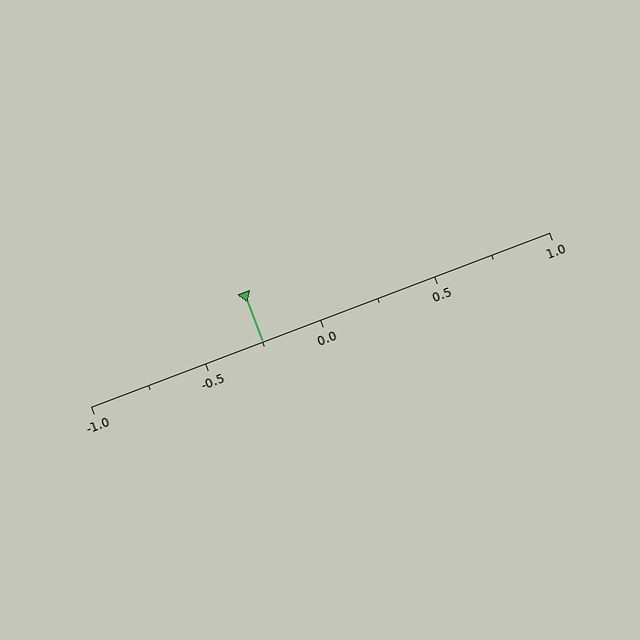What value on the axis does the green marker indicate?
The marker indicates approximately -0.25.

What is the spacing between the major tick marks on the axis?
The major ticks are spaced 0.5 apart.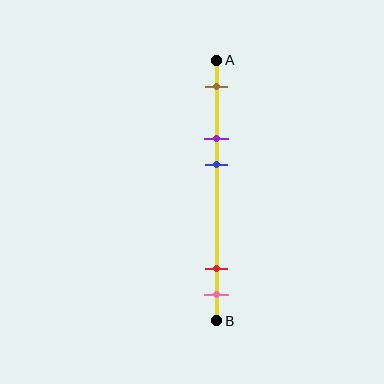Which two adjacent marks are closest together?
The red and pink marks are the closest adjacent pair.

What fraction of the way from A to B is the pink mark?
The pink mark is approximately 90% (0.9) of the way from A to B.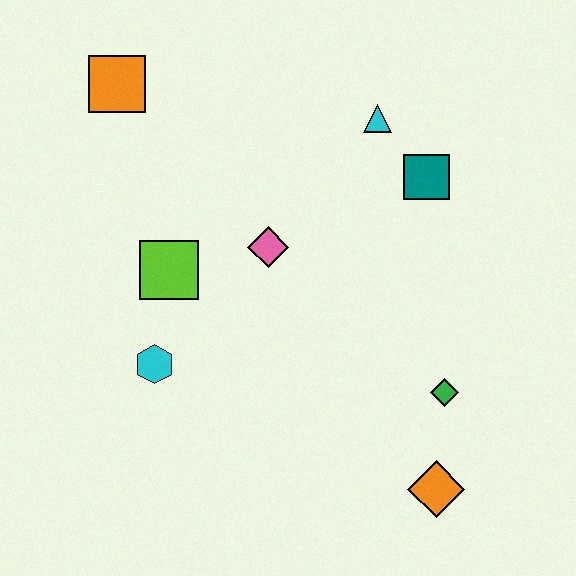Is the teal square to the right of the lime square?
Yes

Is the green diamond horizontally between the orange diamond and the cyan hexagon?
No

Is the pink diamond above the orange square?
No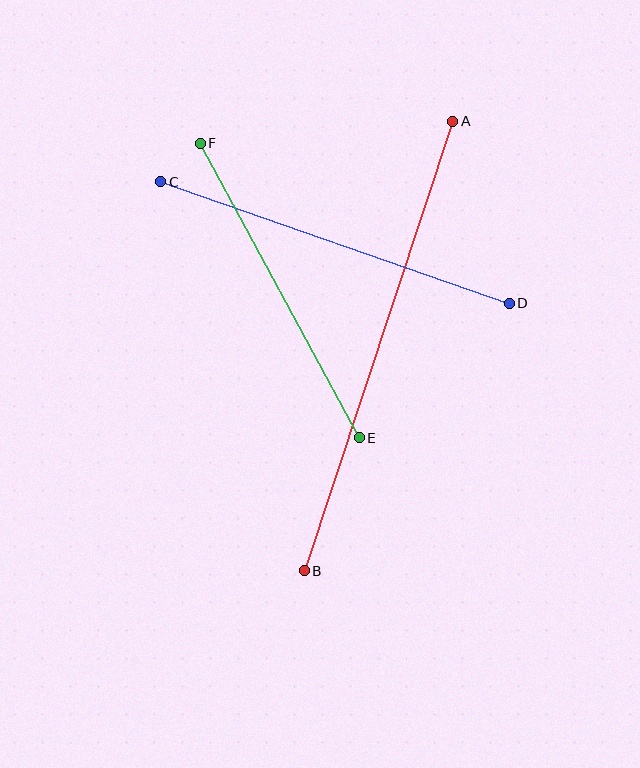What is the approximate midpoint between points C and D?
The midpoint is at approximately (335, 243) pixels.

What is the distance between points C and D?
The distance is approximately 369 pixels.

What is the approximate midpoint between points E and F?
The midpoint is at approximately (280, 291) pixels.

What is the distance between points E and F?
The distance is approximately 335 pixels.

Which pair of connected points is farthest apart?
Points A and B are farthest apart.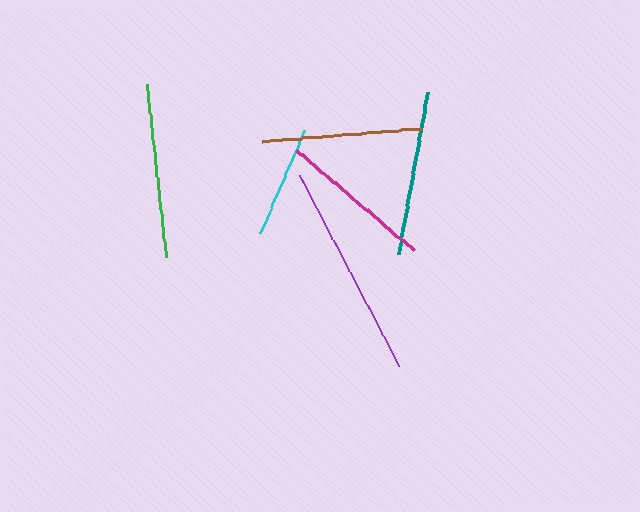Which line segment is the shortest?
The cyan line is the shortest at approximately 111 pixels.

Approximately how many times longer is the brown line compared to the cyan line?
The brown line is approximately 1.4 times the length of the cyan line.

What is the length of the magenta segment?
The magenta segment is approximately 154 pixels long.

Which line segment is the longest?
The purple line is the longest at approximately 215 pixels.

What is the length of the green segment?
The green segment is approximately 174 pixels long.